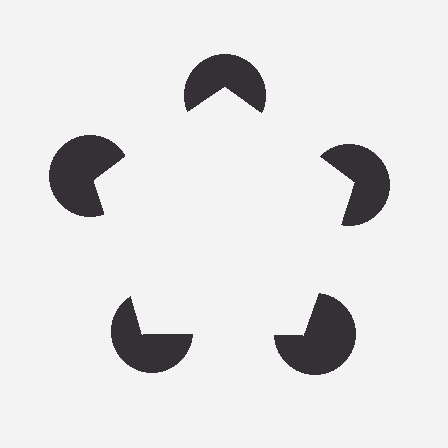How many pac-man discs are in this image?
There are 5 — one at each vertex of the illusory pentagon.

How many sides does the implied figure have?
5 sides.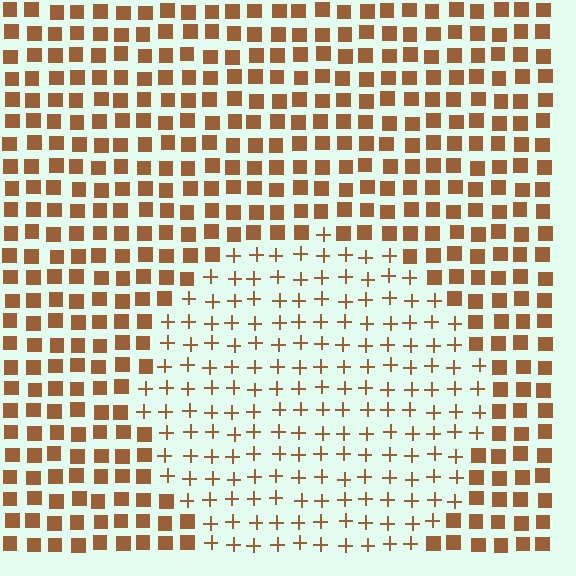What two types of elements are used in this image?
The image uses plus signs inside the circle region and squares outside it.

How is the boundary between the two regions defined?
The boundary is defined by a change in element shape: plus signs inside vs. squares outside. All elements share the same color and spacing.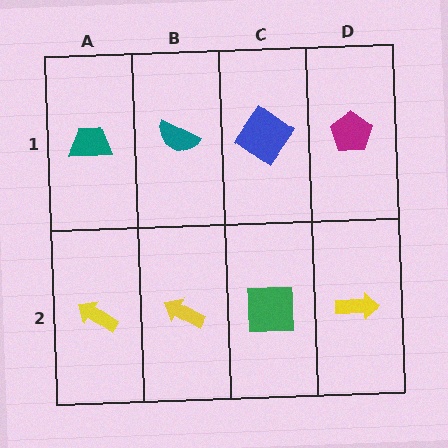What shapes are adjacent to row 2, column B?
A teal semicircle (row 1, column B), a yellow arrow (row 2, column A), a green square (row 2, column C).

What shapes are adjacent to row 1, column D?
A yellow arrow (row 2, column D), a blue diamond (row 1, column C).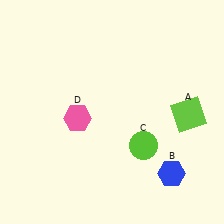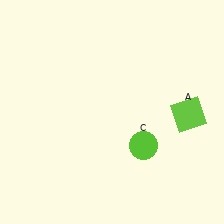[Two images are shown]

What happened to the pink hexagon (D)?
The pink hexagon (D) was removed in Image 2. It was in the bottom-left area of Image 1.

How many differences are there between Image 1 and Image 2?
There are 2 differences between the two images.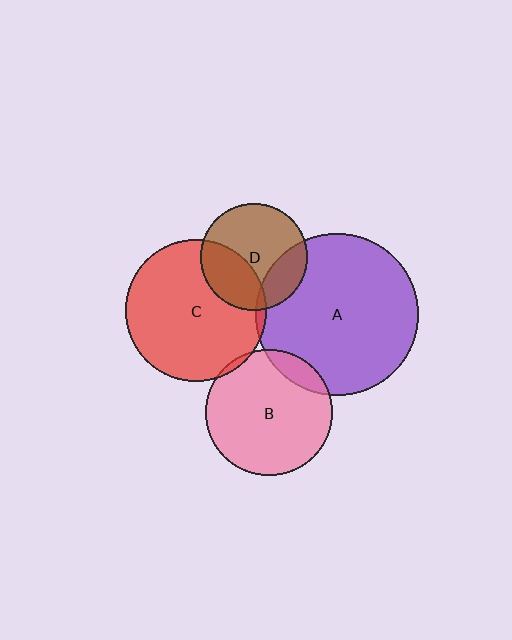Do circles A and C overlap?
Yes.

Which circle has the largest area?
Circle A (purple).